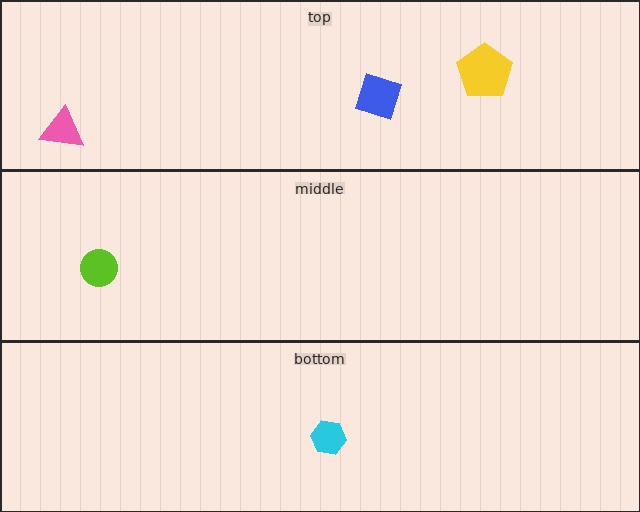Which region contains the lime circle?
The middle region.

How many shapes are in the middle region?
1.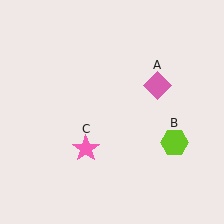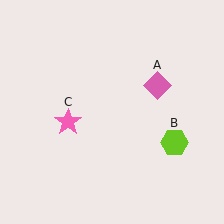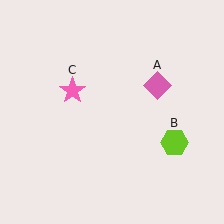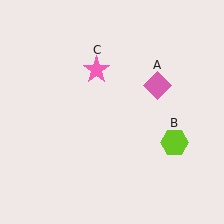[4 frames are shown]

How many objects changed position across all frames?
1 object changed position: pink star (object C).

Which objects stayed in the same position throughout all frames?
Pink diamond (object A) and lime hexagon (object B) remained stationary.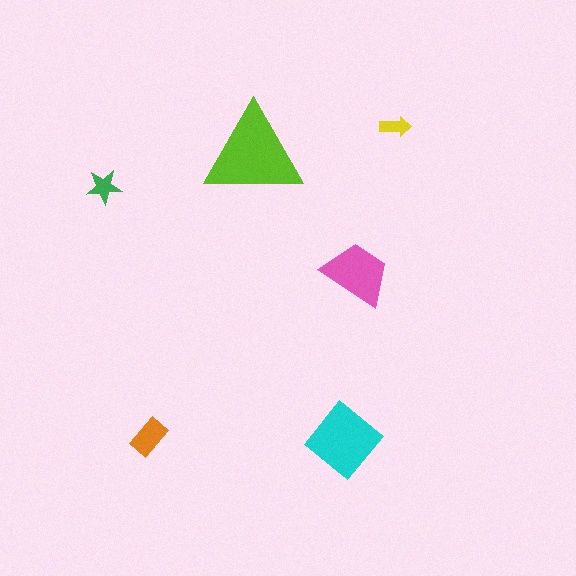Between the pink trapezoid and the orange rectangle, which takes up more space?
The pink trapezoid.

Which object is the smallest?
The yellow arrow.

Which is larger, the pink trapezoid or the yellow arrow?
The pink trapezoid.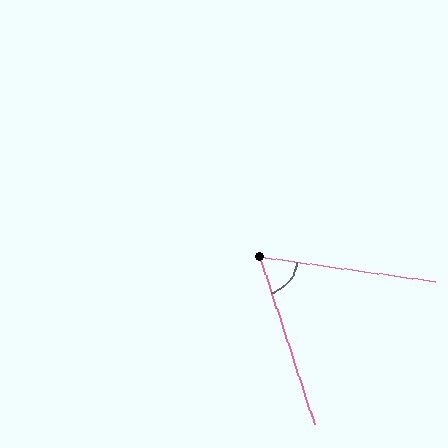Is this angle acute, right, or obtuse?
It is acute.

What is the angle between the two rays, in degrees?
Approximately 64 degrees.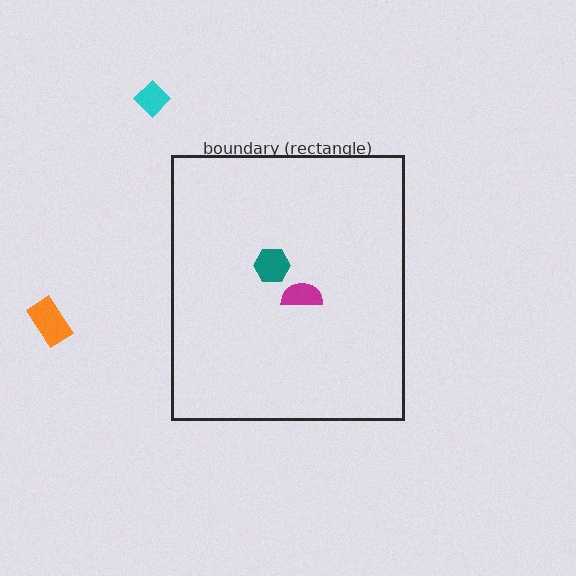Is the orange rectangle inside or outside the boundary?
Outside.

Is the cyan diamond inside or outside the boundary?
Outside.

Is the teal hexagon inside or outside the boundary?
Inside.